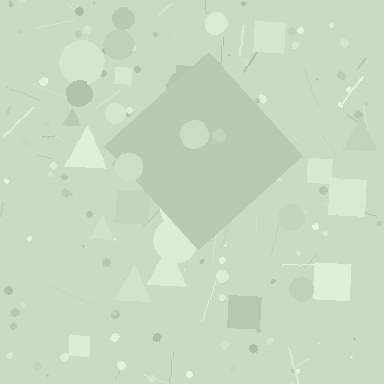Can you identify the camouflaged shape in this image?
The camouflaged shape is a diamond.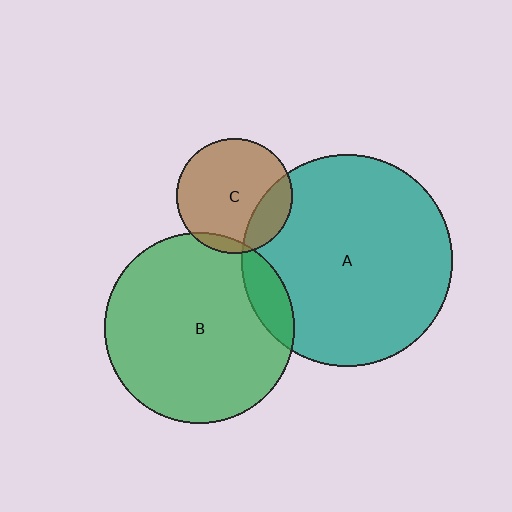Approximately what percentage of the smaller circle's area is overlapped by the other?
Approximately 10%.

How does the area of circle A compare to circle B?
Approximately 1.2 times.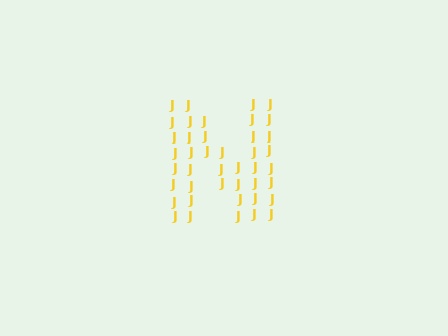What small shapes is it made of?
It is made of small letter J's.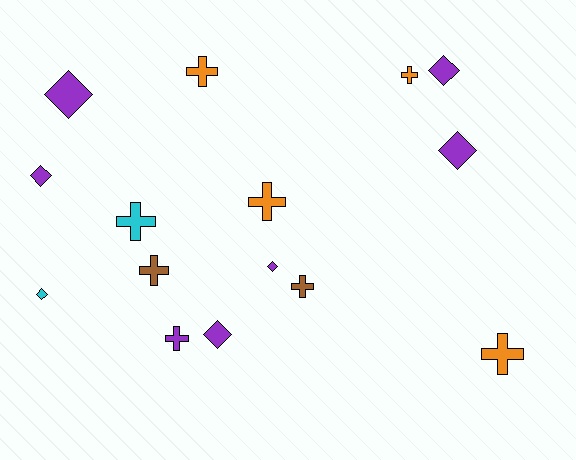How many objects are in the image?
There are 15 objects.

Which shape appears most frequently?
Cross, with 8 objects.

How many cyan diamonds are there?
There is 1 cyan diamond.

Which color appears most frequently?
Purple, with 7 objects.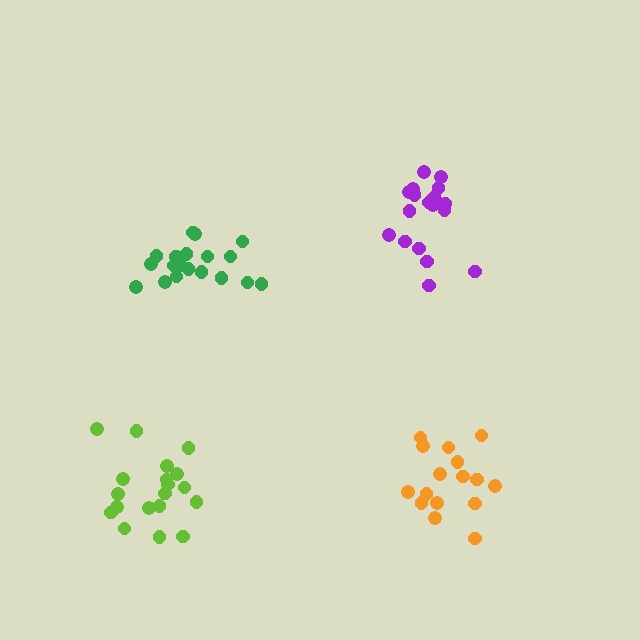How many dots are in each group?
Group 1: 19 dots, Group 2: 19 dots, Group 3: 19 dots, Group 4: 16 dots (73 total).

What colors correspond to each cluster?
The clusters are colored: purple, lime, green, orange.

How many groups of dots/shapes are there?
There are 4 groups.